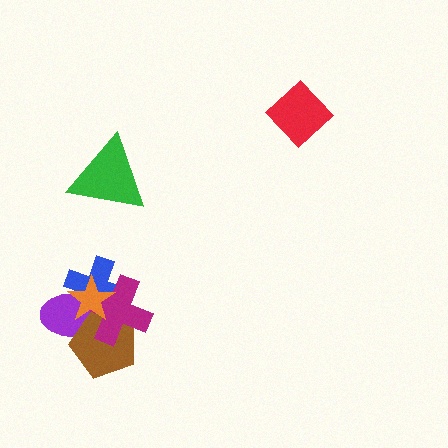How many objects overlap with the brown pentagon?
4 objects overlap with the brown pentagon.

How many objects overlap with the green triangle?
0 objects overlap with the green triangle.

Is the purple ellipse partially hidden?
Yes, it is partially covered by another shape.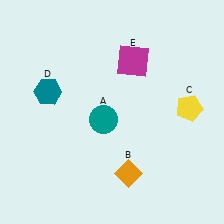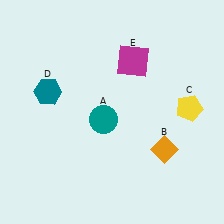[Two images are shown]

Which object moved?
The orange diamond (B) moved right.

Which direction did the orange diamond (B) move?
The orange diamond (B) moved right.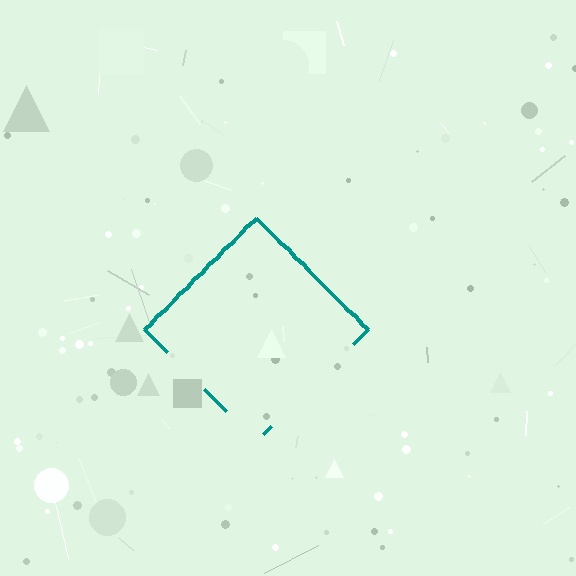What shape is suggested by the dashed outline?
The dashed outline suggests a diamond.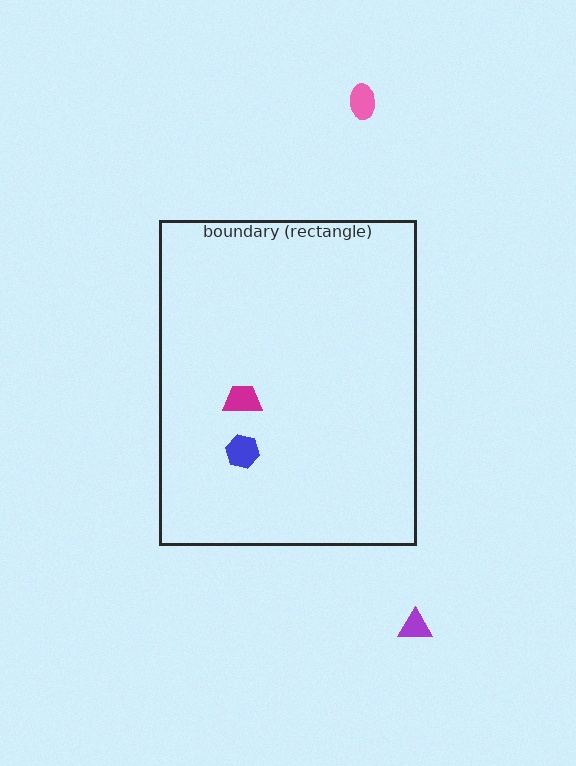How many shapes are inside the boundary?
2 inside, 2 outside.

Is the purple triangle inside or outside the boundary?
Outside.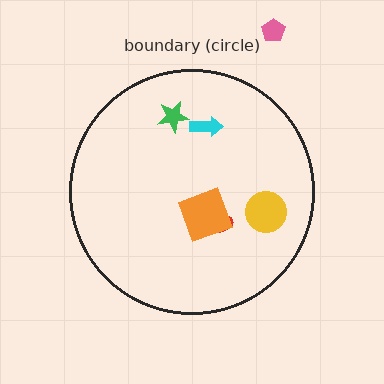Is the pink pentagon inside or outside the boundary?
Outside.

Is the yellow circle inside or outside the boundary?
Inside.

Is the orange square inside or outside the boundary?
Inside.